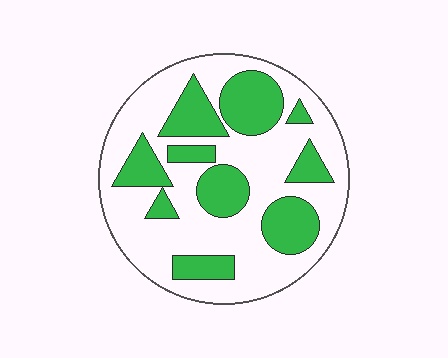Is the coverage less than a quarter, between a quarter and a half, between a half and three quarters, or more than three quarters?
Between a quarter and a half.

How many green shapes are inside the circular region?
10.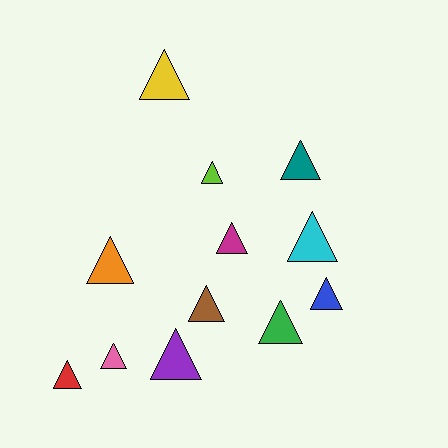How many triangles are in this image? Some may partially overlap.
There are 12 triangles.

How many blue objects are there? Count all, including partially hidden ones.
There is 1 blue object.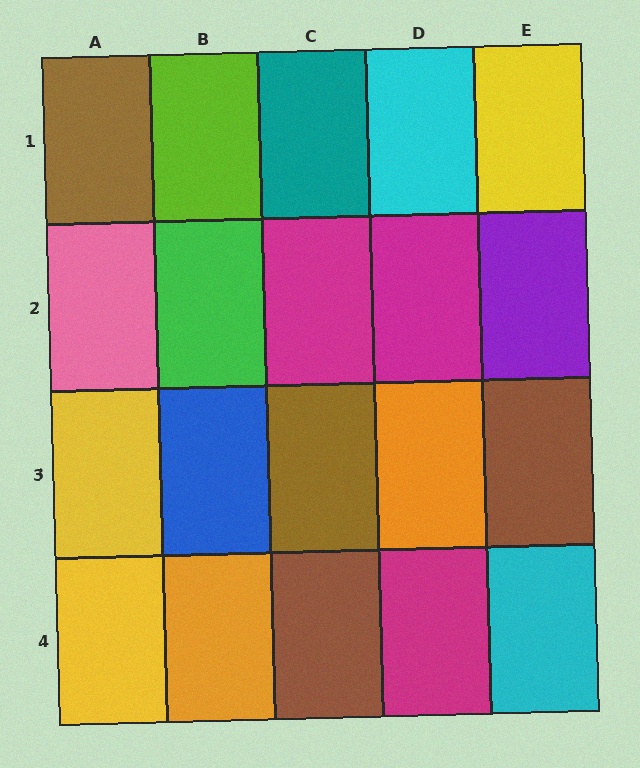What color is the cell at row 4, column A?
Yellow.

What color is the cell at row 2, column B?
Green.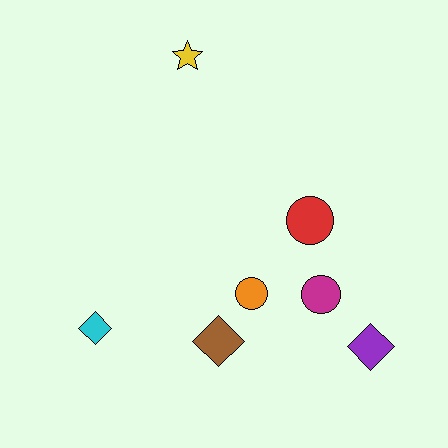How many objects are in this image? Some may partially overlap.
There are 7 objects.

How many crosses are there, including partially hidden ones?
There are no crosses.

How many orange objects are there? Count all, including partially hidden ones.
There is 1 orange object.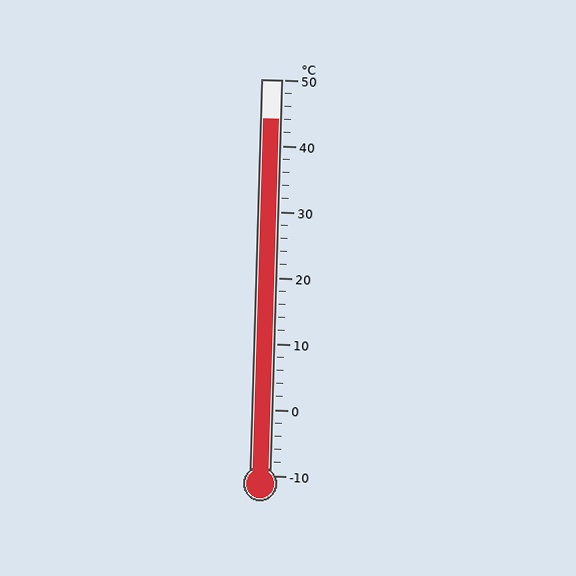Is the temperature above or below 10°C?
The temperature is above 10°C.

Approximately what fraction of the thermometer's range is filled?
The thermometer is filled to approximately 90% of its range.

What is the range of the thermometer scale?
The thermometer scale ranges from -10°C to 50°C.